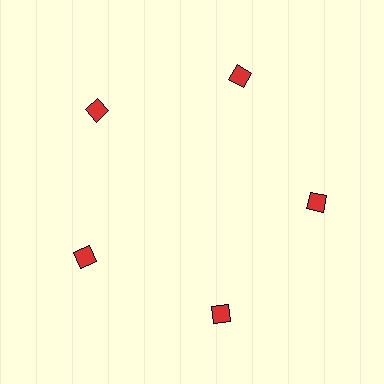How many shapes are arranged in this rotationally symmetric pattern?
There are 5 shapes, arranged in 5 groups of 1.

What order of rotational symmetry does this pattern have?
This pattern has 5-fold rotational symmetry.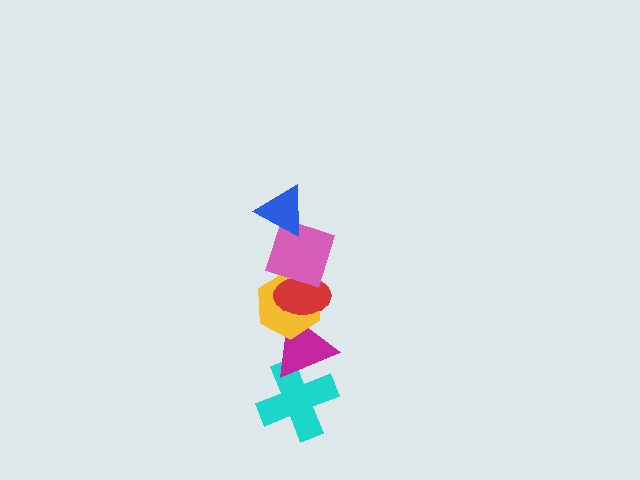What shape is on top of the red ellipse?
The pink square is on top of the red ellipse.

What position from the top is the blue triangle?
The blue triangle is 1st from the top.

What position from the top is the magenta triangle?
The magenta triangle is 5th from the top.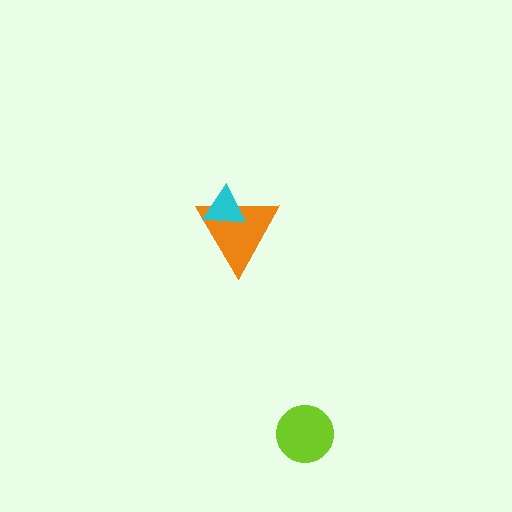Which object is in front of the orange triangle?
The cyan triangle is in front of the orange triangle.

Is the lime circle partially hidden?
No, no other shape covers it.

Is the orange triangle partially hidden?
Yes, it is partially covered by another shape.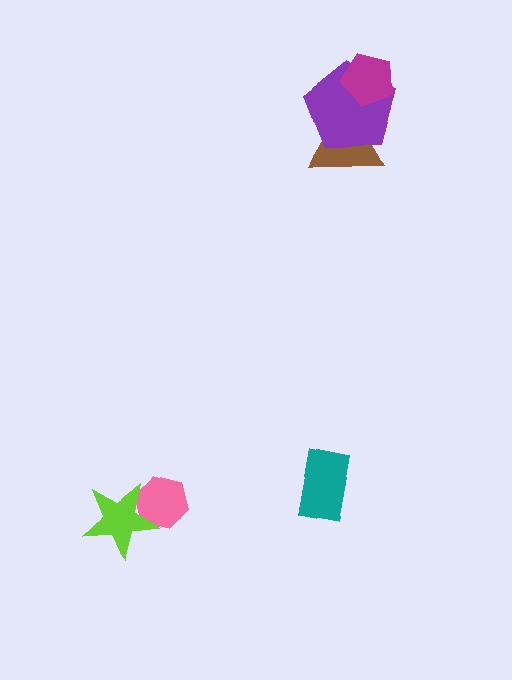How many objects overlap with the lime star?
1 object overlaps with the lime star.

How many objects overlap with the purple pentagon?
2 objects overlap with the purple pentagon.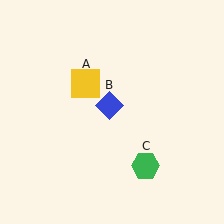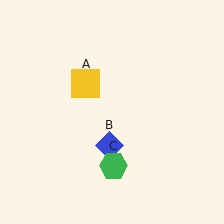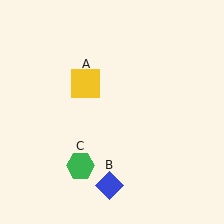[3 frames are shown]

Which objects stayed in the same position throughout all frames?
Yellow square (object A) remained stationary.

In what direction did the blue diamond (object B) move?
The blue diamond (object B) moved down.